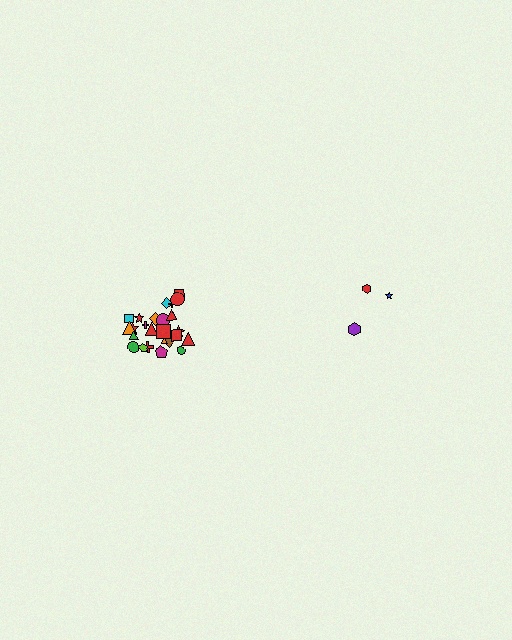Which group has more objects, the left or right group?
The left group.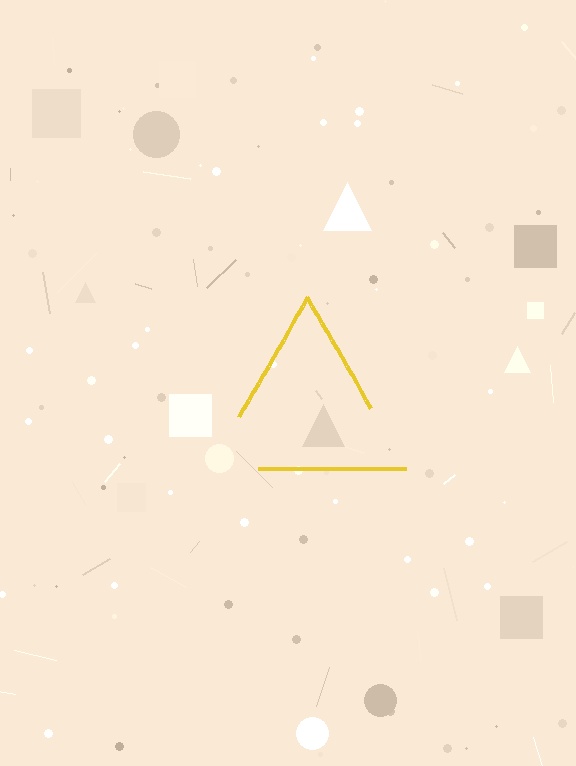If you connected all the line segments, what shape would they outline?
They would outline a triangle.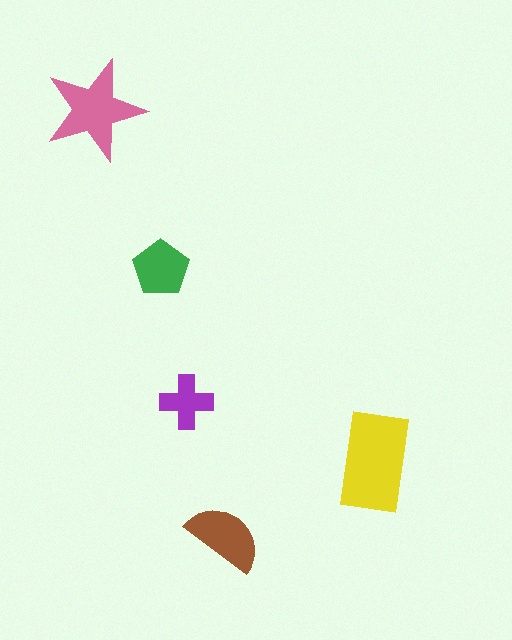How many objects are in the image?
There are 5 objects in the image.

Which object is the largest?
The yellow rectangle.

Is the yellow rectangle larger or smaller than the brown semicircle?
Larger.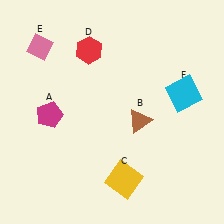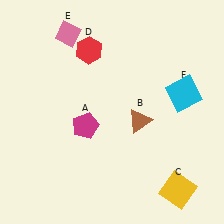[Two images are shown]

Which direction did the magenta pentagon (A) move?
The magenta pentagon (A) moved right.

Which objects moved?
The objects that moved are: the magenta pentagon (A), the yellow square (C), the pink diamond (E).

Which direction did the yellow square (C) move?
The yellow square (C) moved right.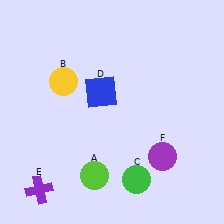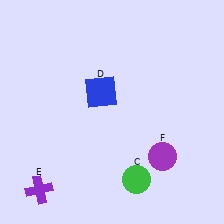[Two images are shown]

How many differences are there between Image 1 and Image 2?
There are 2 differences between the two images.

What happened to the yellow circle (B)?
The yellow circle (B) was removed in Image 2. It was in the top-left area of Image 1.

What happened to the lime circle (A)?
The lime circle (A) was removed in Image 2. It was in the bottom-left area of Image 1.